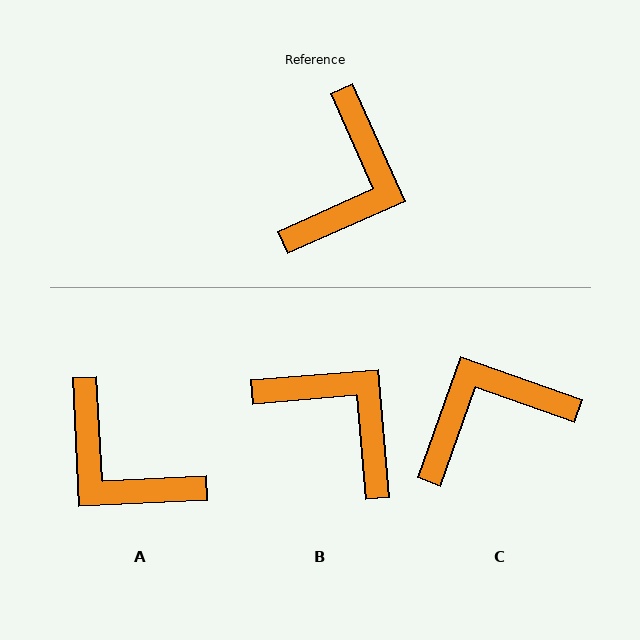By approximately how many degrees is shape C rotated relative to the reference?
Approximately 136 degrees counter-clockwise.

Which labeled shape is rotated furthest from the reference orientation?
C, about 136 degrees away.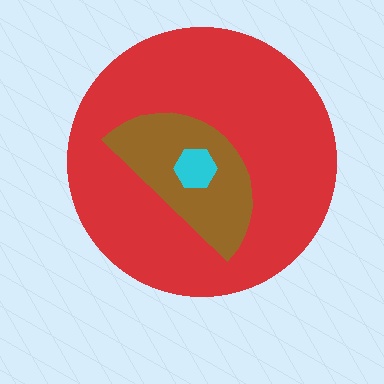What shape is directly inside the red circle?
The brown semicircle.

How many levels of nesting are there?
3.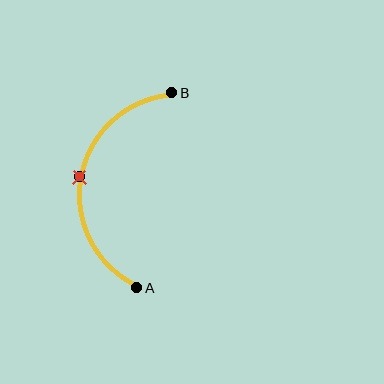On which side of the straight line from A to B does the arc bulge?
The arc bulges to the left of the straight line connecting A and B.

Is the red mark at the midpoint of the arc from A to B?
Yes. The red mark lies on the arc at equal arc-length from both A and B — it is the arc midpoint.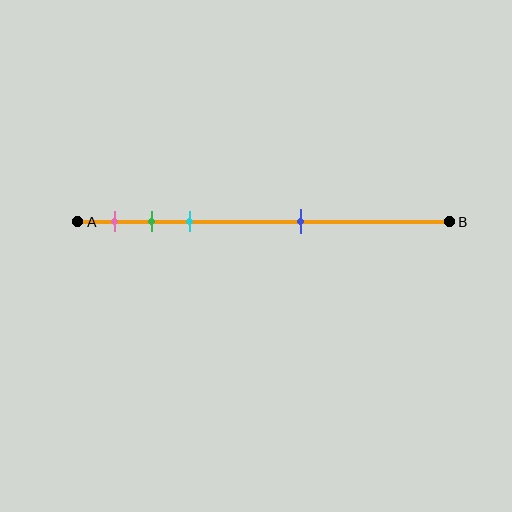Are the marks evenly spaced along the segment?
No, the marks are not evenly spaced.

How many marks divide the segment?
There are 4 marks dividing the segment.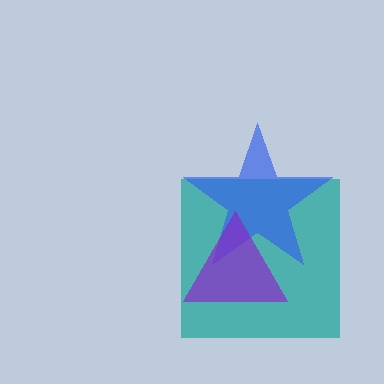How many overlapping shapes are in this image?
There are 3 overlapping shapes in the image.